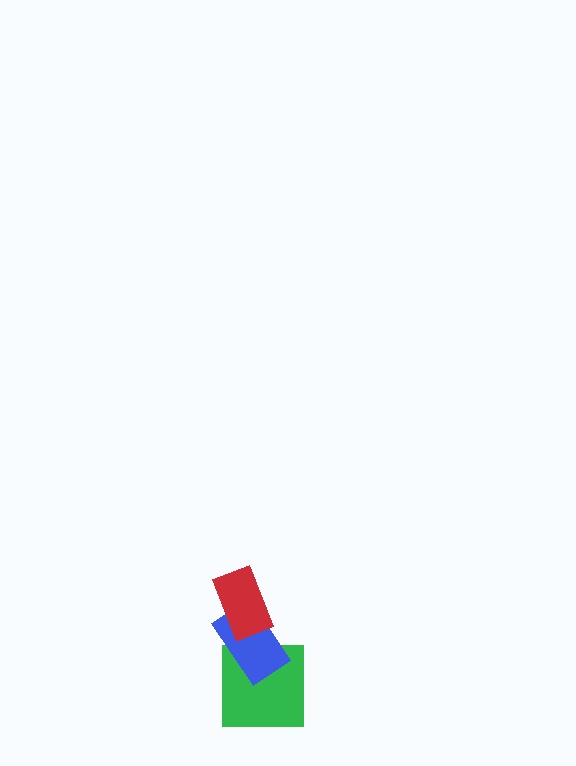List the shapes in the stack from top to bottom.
From top to bottom: the red rectangle, the blue rectangle, the green square.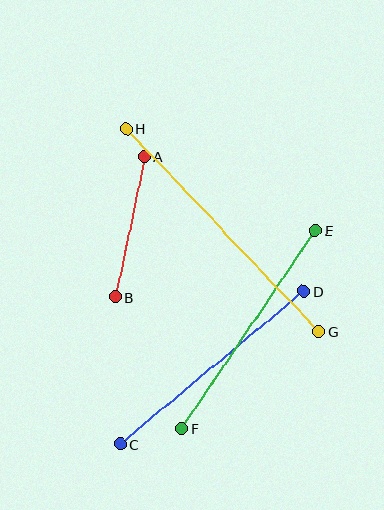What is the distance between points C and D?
The distance is approximately 239 pixels.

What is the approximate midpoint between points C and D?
The midpoint is at approximately (212, 368) pixels.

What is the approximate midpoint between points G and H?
The midpoint is at approximately (223, 230) pixels.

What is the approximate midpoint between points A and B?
The midpoint is at approximately (130, 227) pixels.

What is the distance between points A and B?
The distance is approximately 143 pixels.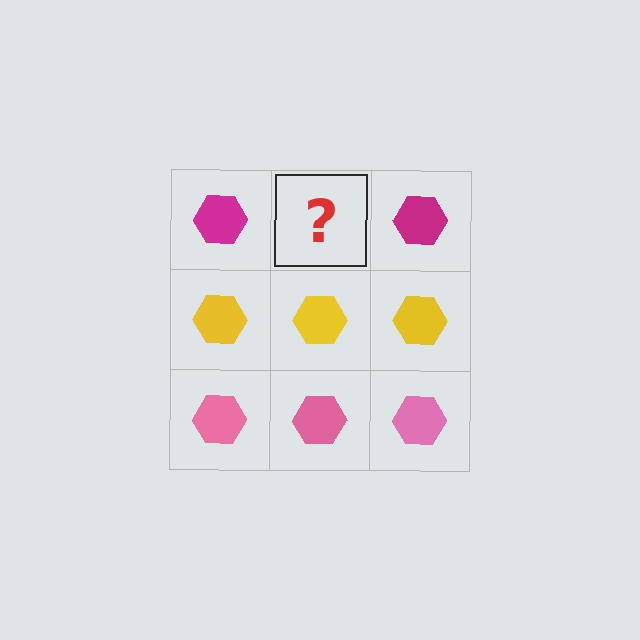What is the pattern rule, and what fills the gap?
The rule is that each row has a consistent color. The gap should be filled with a magenta hexagon.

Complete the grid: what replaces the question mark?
The question mark should be replaced with a magenta hexagon.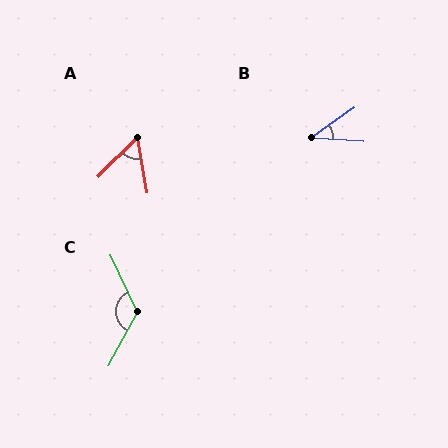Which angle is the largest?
C, at approximately 126 degrees.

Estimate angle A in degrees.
Approximately 55 degrees.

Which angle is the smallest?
B, at approximately 39 degrees.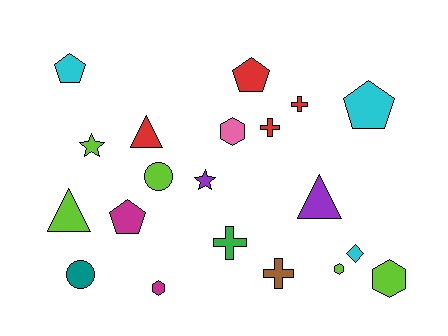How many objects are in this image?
There are 20 objects.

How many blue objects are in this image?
There are no blue objects.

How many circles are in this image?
There are 2 circles.